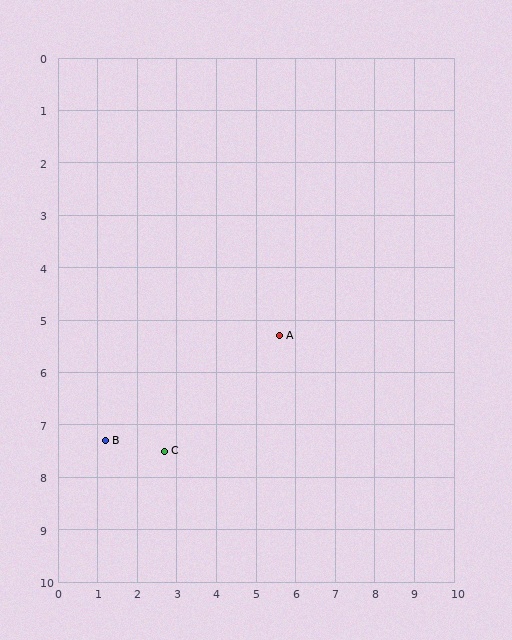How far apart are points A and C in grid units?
Points A and C are about 3.6 grid units apart.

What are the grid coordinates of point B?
Point B is at approximately (1.2, 7.3).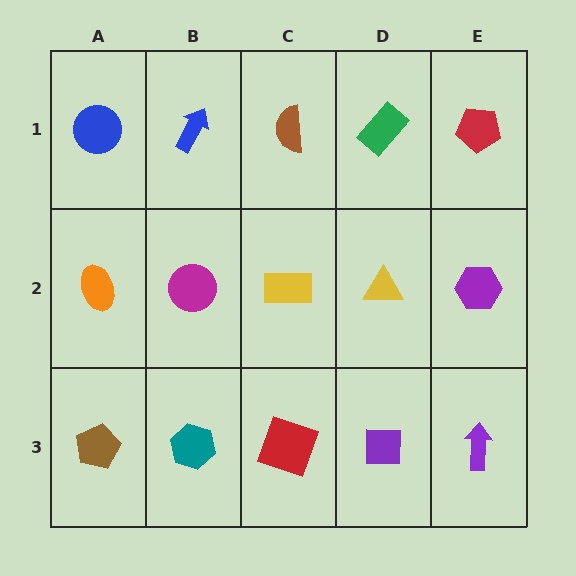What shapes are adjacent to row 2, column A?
A blue circle (row 1, column A), a brown pentagon (row 3, column A), a magenta circle (row 2, column B).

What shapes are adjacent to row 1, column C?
A yellow rectangle (row 2, column C), a blue arrow (row 1, column B), a green rectangle (row 1, column D).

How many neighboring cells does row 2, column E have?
3.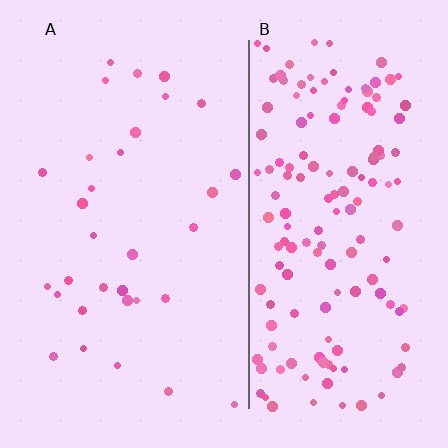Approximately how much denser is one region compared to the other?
Approximately 4.8× — region B over region A.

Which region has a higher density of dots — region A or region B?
B (the right).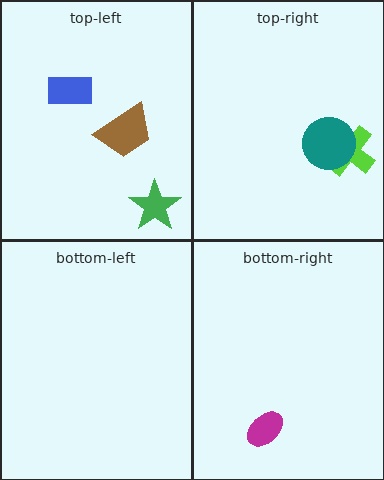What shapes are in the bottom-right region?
The magenta ellipse.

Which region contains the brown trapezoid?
The top-left region.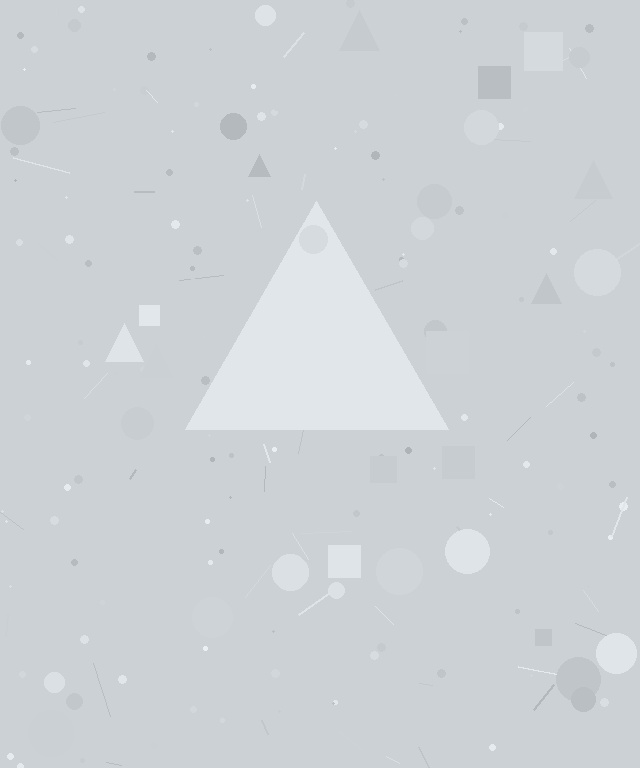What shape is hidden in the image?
A triangle is hidden in the image.